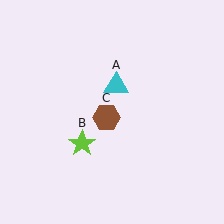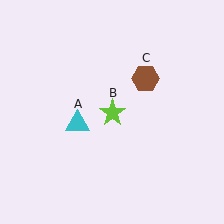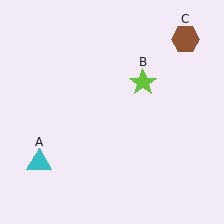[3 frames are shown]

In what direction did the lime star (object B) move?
The lime star (object B) moved up and to the right.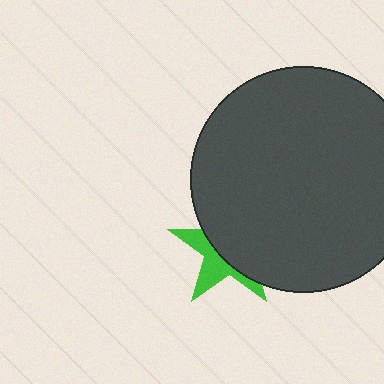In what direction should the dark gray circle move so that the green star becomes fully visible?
The dark gray circle should move toward the upper-right. That is the shortest direction to clear the overlap and leave the green star fully visible.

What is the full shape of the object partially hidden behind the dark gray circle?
The partially hidden object is a green star.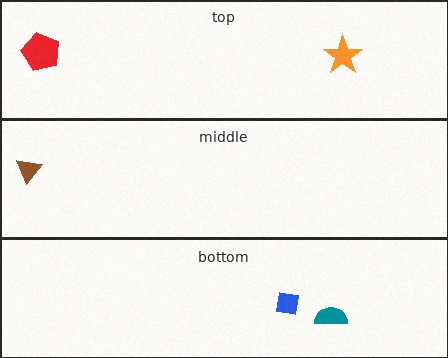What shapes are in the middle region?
The brown triangle.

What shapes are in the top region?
The orange star, the red pentagon.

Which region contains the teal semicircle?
The bottom region.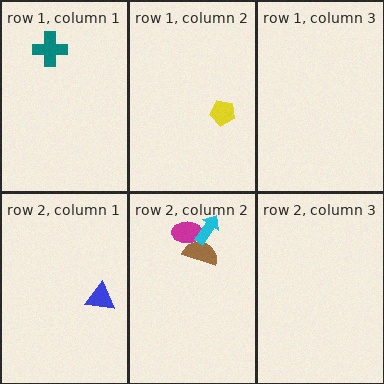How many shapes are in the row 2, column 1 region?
1.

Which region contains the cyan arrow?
The row 2, column 2 region.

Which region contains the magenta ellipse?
The row 2, column 2 region.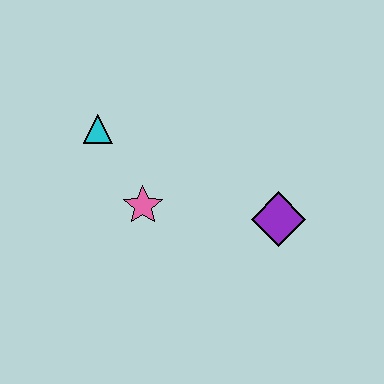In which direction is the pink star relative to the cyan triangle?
The pink star is below the cyan triangle.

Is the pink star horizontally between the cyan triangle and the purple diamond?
Yes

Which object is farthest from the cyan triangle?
The purple diamond is farthest from the cyan triangle.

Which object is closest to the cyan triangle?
The pink star is closest to the cyan triangle.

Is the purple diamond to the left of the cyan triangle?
No